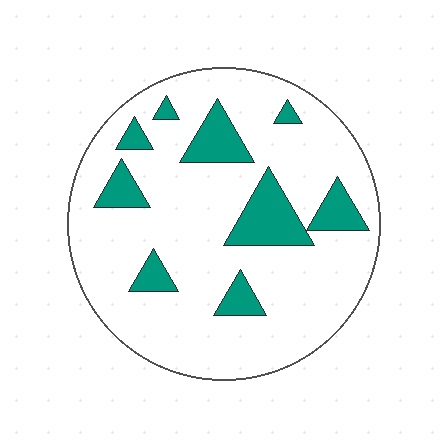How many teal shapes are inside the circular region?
9.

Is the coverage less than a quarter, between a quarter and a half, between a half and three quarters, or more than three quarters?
Less than a quarter.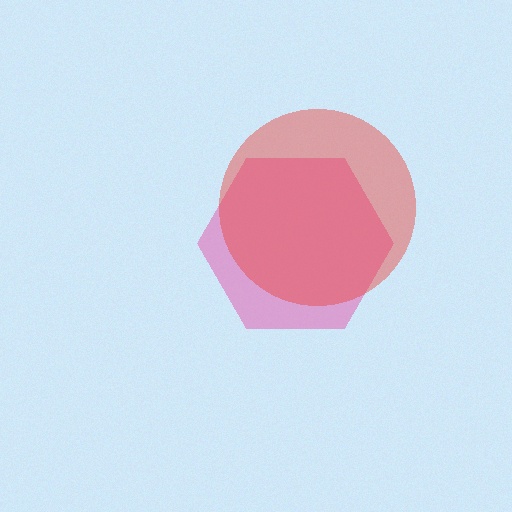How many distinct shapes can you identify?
There are 2 distinct shapes: a pink hexagon, a red circle.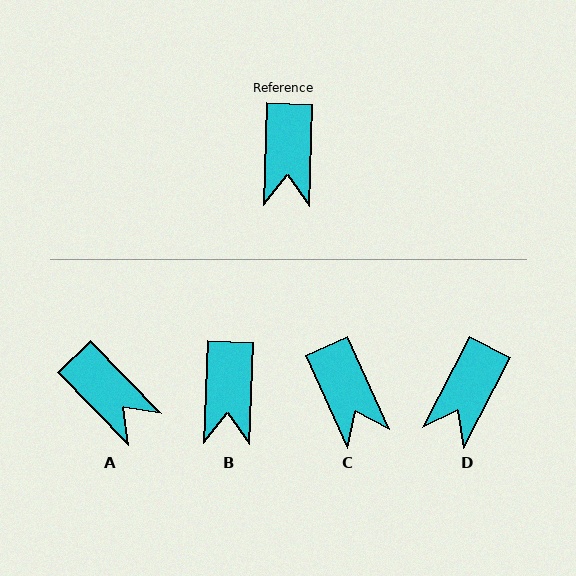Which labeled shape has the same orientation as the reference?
B.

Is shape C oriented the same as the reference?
No, it is off by about 26 degrees.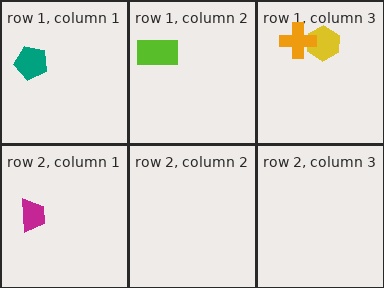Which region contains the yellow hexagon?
The row 1, column 3 region.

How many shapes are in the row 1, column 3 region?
2.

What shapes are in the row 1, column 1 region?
The teal pentagon.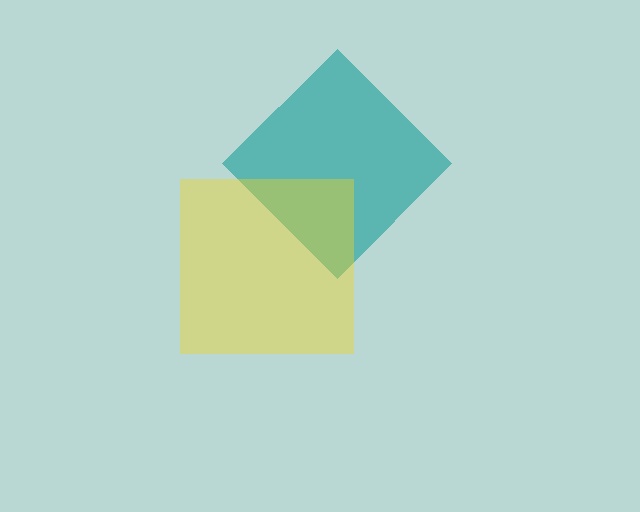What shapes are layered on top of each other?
The layered shapes are: a teal diamond, a yellow square.